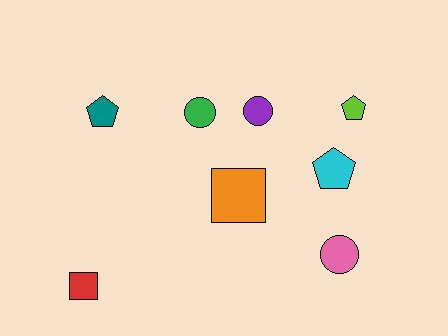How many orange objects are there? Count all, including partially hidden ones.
There is 1 orange object.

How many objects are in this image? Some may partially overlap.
There are 8 objects.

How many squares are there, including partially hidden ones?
There are 2 squares.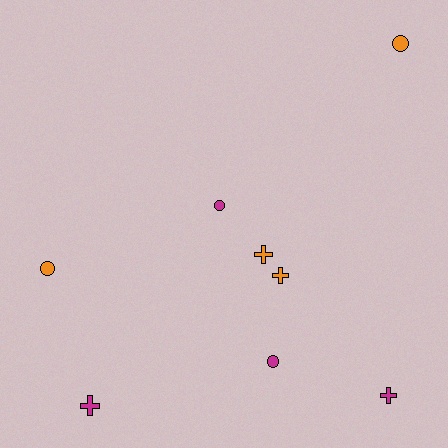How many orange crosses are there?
There are 2 orange crosses.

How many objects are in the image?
There are 8 objects.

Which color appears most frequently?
Orange, with 4 objects.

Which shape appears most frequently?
Circle, with 4 objects.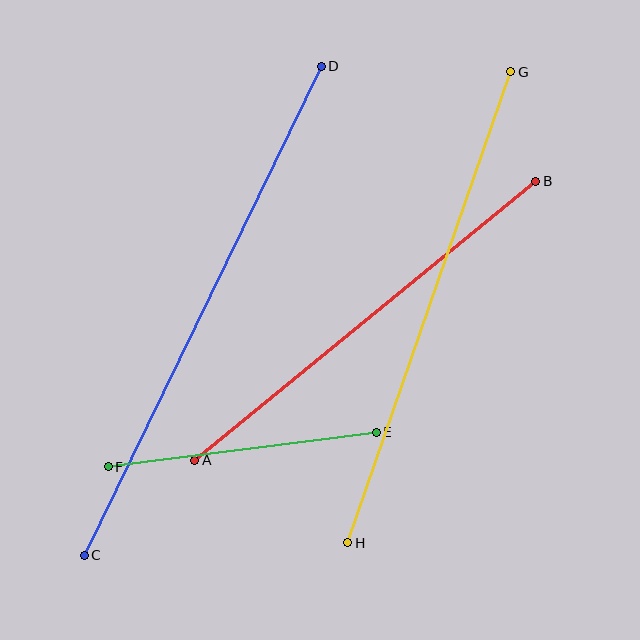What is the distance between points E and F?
The distance is approximately 270 pixels.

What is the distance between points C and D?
The distance is approximately 543 pixels.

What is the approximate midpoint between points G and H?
The midpoint is at approximately (429, 307) pixels.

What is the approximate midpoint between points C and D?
The midpoint is at approximately (203, 311) pixels.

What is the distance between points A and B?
The distance is approximately 440 pixels.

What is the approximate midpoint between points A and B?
The midpoint is at approximately (365, 321) pixels.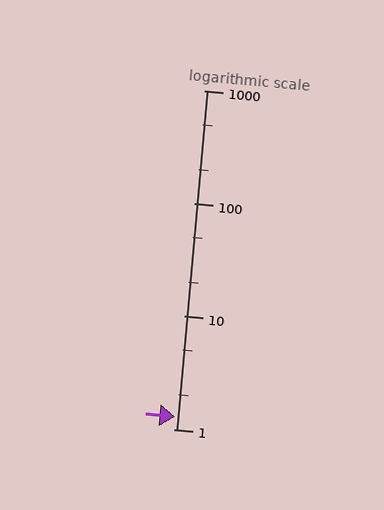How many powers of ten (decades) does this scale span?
The scale spans 3 decades, from 1 to 1000.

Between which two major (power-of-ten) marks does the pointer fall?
The pointer is between 1 and 10.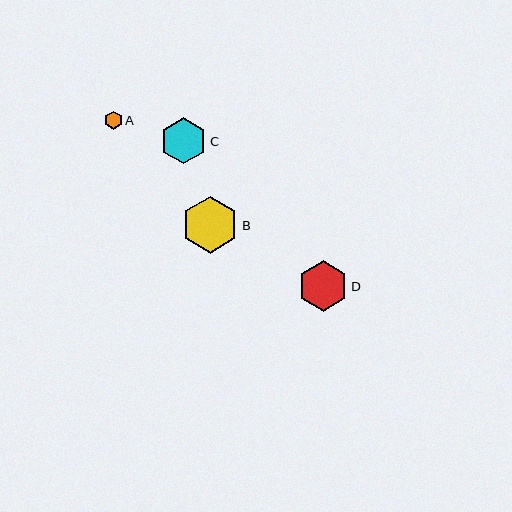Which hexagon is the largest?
Hexagon B is the largest with a size of approximately 56 pixels.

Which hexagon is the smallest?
Hexagon A is the smallest with a size of approximately 18 pixels.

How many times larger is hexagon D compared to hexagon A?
Hexagon D is approximately 2.8 times the size of hexagon A.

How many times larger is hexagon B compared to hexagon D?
Hexagon B is approximately 1.1 times the size of hexagon D.